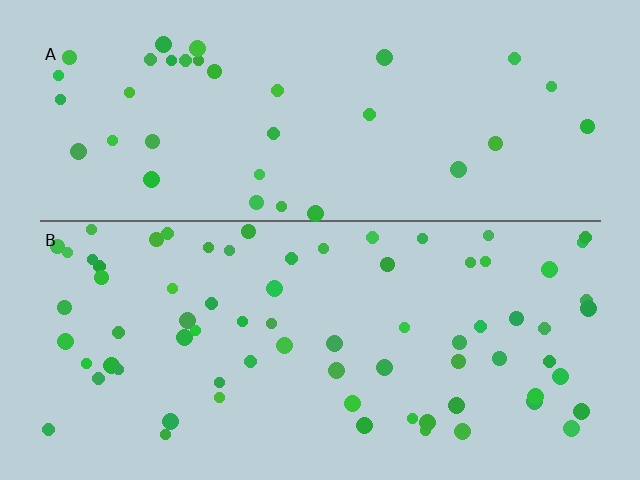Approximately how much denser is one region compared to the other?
Approximately 2.0× — region B over region A.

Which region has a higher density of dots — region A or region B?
B (the bottom).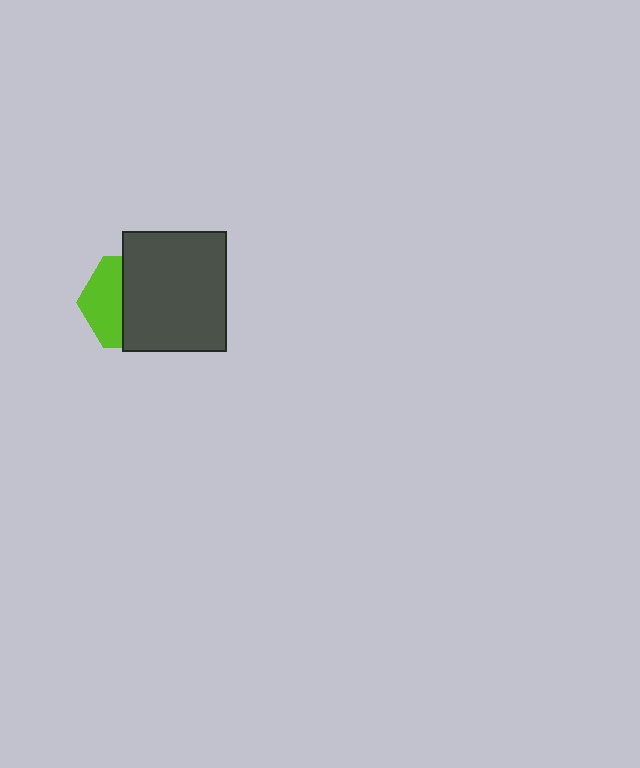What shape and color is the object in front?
The object in front is a dark gray rectangle.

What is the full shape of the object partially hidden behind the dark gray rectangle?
The partially hidden object is a lime hexagon.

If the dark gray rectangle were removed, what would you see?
You would see the complete lime hexagon.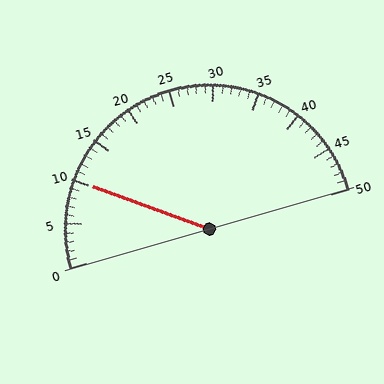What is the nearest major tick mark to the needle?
The nearest major tick mark is 10.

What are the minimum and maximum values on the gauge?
The gauge ranges from 0 to 50.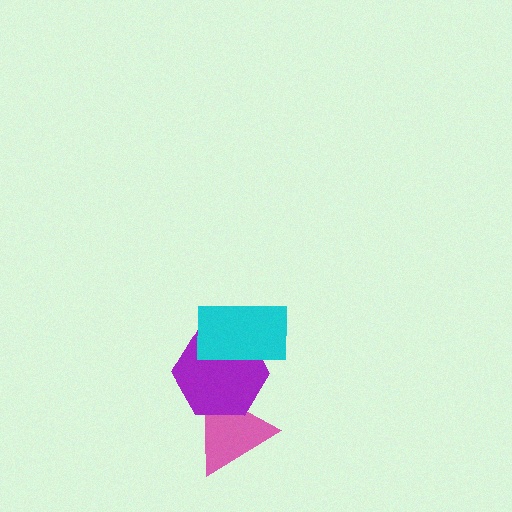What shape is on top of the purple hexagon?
The cyan rectangle is on top of the purple hexagon.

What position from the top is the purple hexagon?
The purple hexagon is 2nd from the top.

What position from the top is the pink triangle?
The pink triangle is 3rd from the top.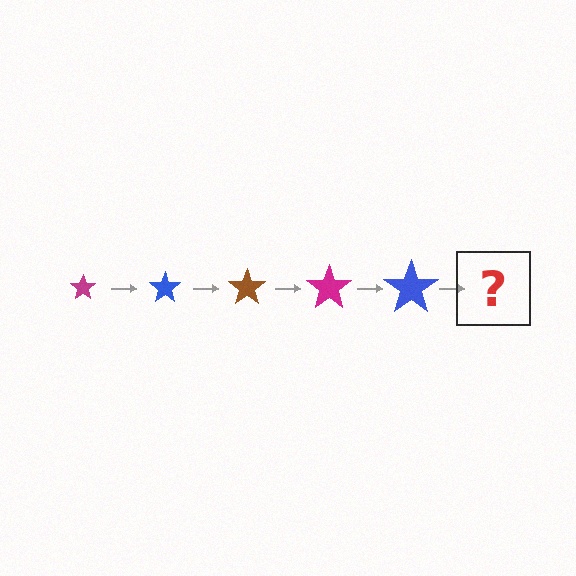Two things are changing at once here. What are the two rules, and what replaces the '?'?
The two rules are that the star grows larger each step and the color cycles through magenta, blue, and brown. The '?' should be a brown star, larger than the previous one.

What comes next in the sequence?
The next element should be a brown star, larger than the previous one.